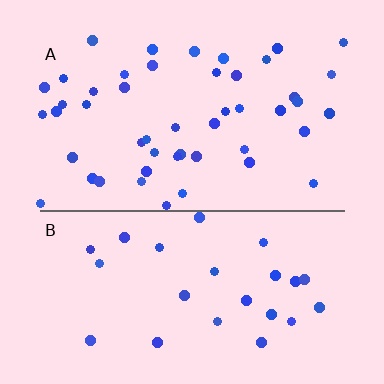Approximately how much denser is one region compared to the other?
Approximately 1.9× — region A over region B.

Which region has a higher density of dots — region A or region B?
A (the top).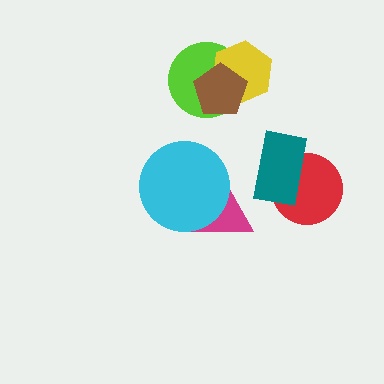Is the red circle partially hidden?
Yes, it is partially covered by another shape.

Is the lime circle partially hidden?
Yes, it is partially covered by another shape.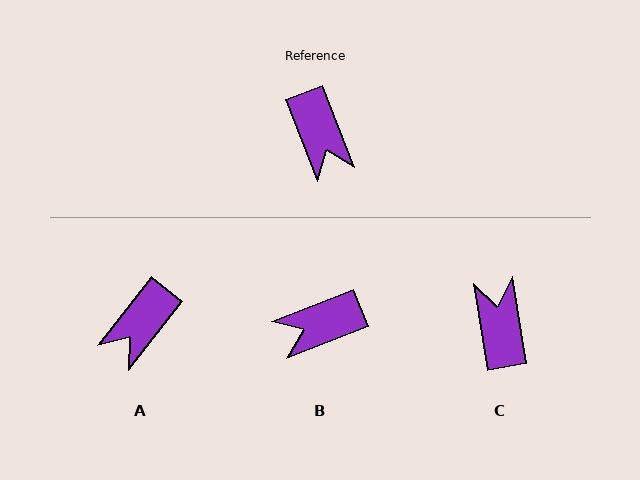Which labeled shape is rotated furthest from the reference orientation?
C, about 169 degrees away.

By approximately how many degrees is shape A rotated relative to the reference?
Approximately 59 degrees clockwise.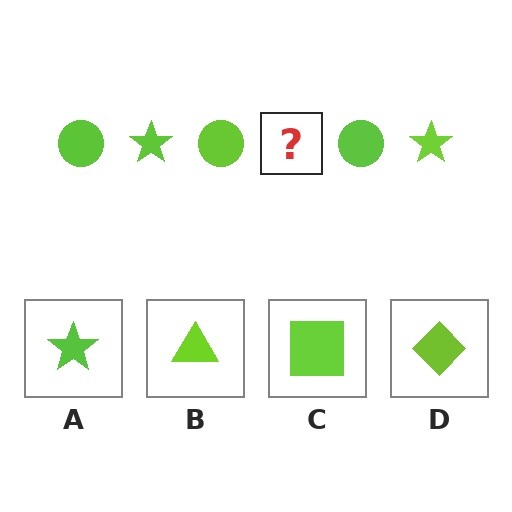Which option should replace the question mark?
Option A.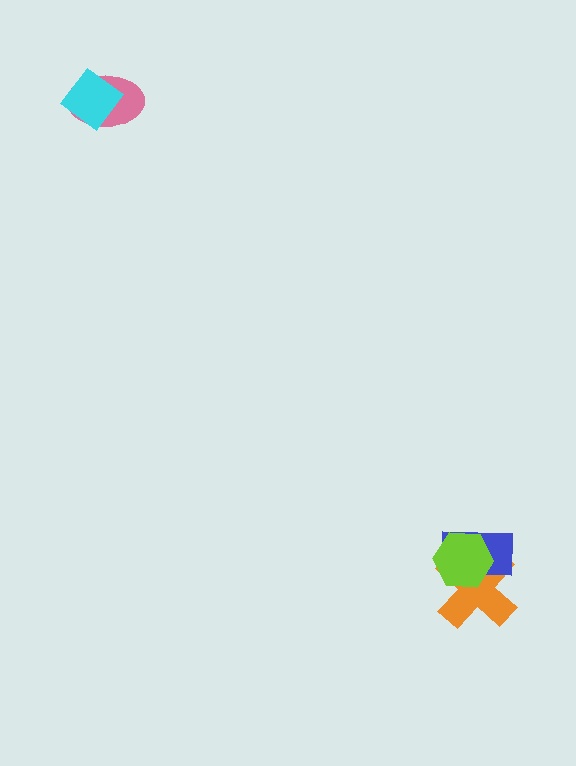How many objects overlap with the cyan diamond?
1 object overlaps with the cyan diamond.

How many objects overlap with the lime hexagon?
2 objects overlap with the lime hexagon.